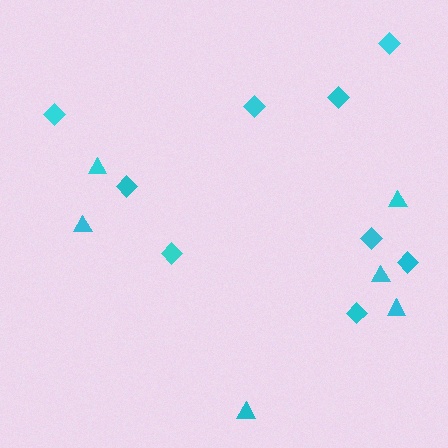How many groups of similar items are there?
There are 2 groups: one group of diamonds (9) and one group of triangles (6).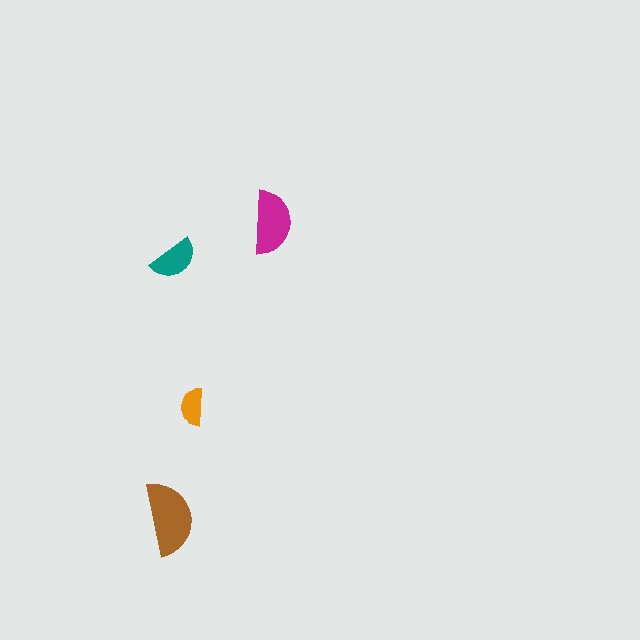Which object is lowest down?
The brown semicircle is bottommost.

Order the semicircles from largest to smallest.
the brown one, the magenta one, the teal one, the orange one.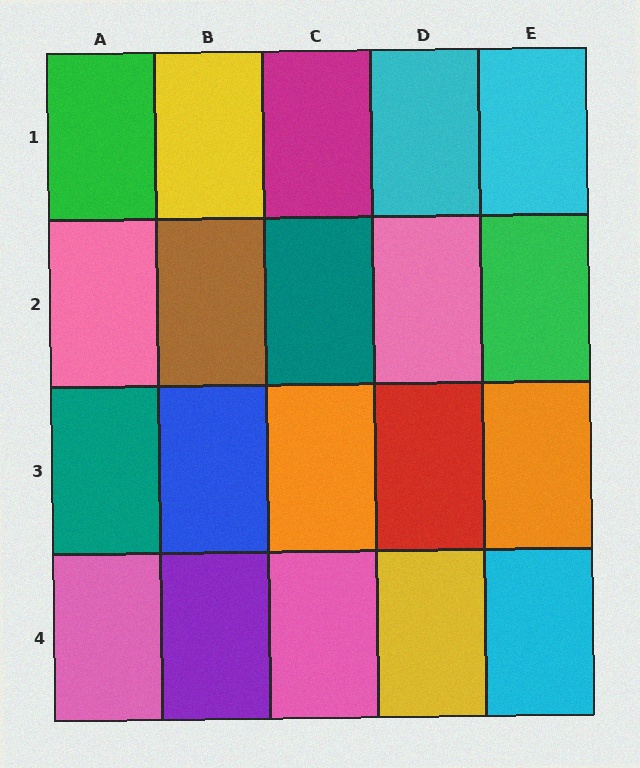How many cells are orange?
2 cells are orange.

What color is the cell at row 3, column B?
Blue.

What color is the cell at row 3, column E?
Orange.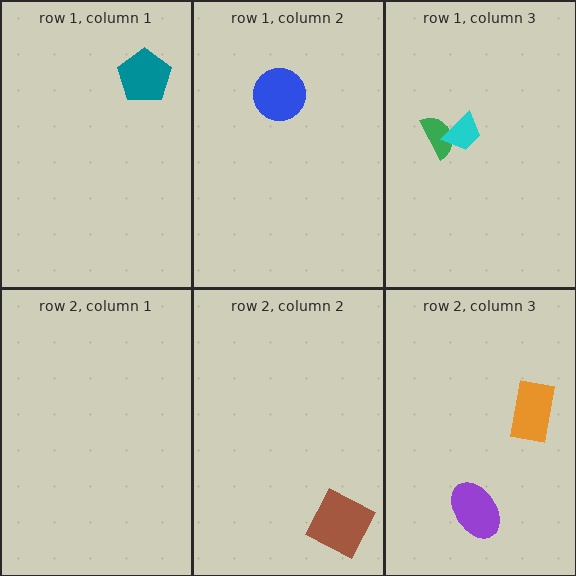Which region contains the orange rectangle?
The row 2, column 3 region.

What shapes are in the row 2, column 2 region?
The brown square.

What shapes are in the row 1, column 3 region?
The green semicircle, the cyan trapezoid.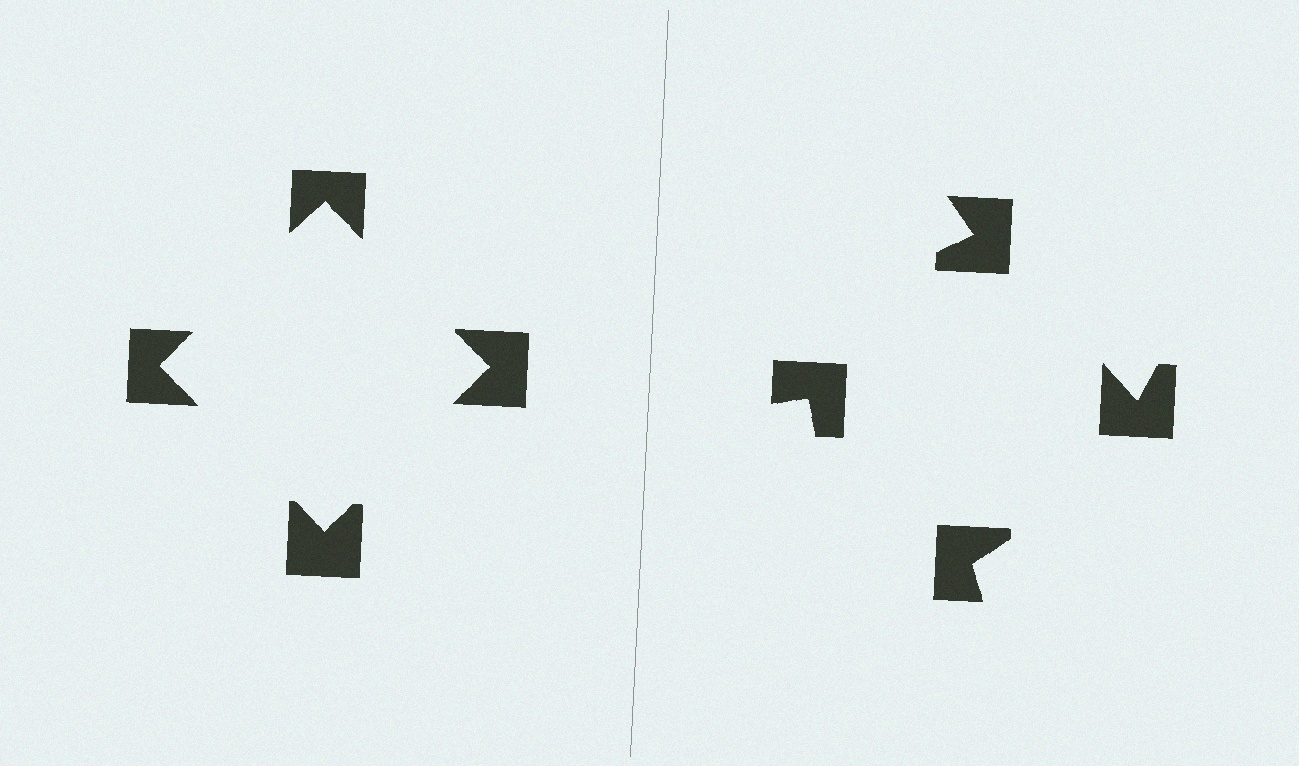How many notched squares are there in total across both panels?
8 — 4 on each side.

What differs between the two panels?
The notched squares are positioned identically on both sides; only the wedge orientations differ. On the left they align to a square; on the right they are misaligned.